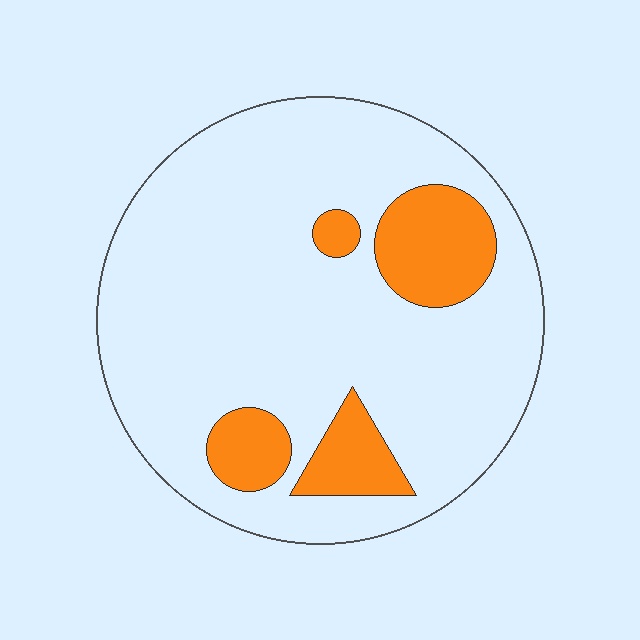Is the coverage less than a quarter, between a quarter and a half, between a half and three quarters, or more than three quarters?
Less than a quarter.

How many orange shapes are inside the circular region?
4.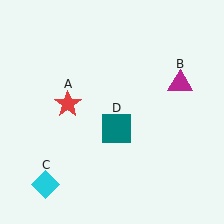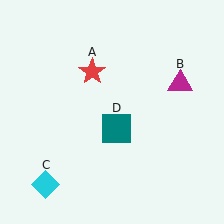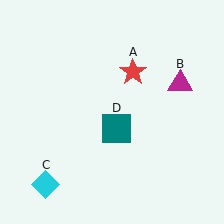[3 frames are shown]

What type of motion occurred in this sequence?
The red star (object A) rotated clockwise around the center of the scene.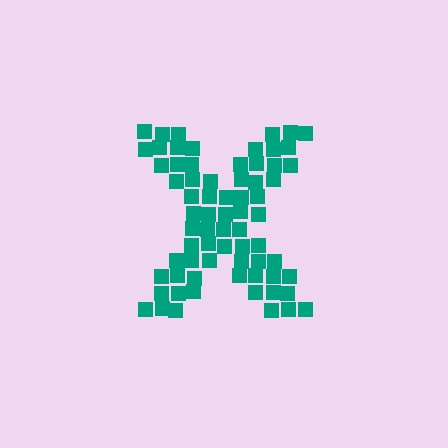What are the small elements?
The small elements are squares.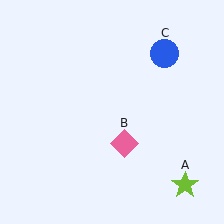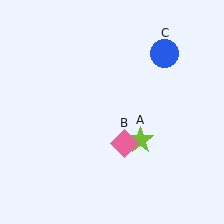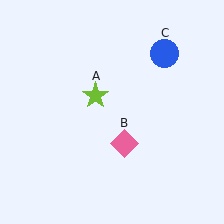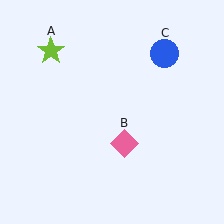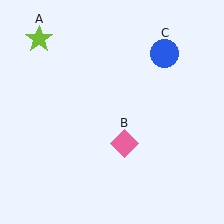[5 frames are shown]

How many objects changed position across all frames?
1 object changed position: lime star (object A).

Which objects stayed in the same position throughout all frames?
Pink diamond (object B) and blue circle (object C) remained stationary.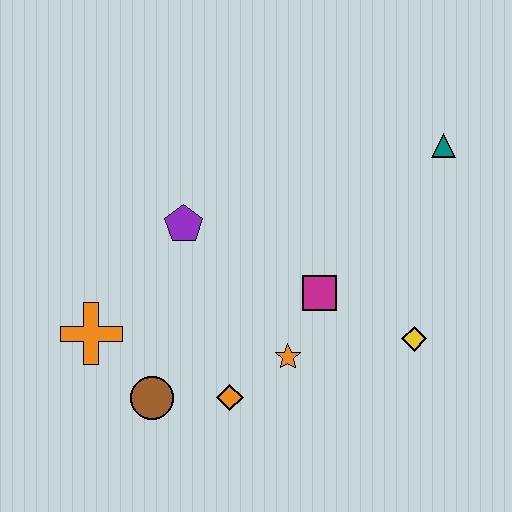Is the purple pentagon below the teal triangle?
Yes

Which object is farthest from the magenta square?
The orange cross is farthest from the magenta square.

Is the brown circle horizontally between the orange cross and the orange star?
Yes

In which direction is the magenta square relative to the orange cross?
The magenta square is to the right of the orange cross.